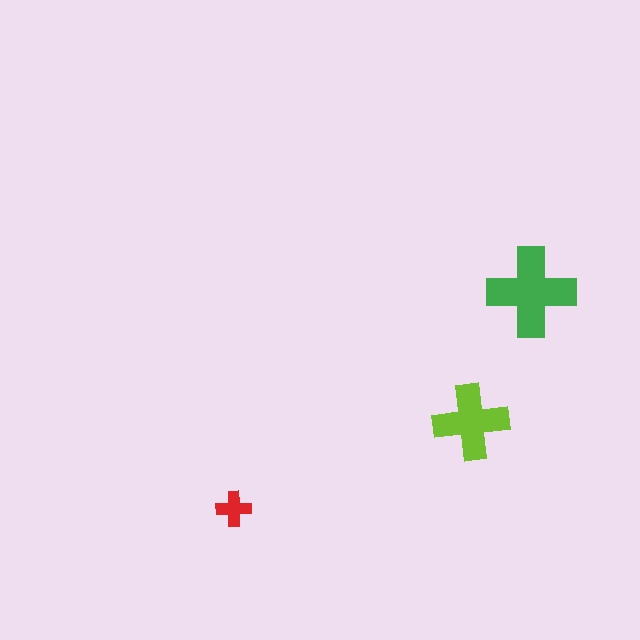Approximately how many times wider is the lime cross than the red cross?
About 2 times wider.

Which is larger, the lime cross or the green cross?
The green one.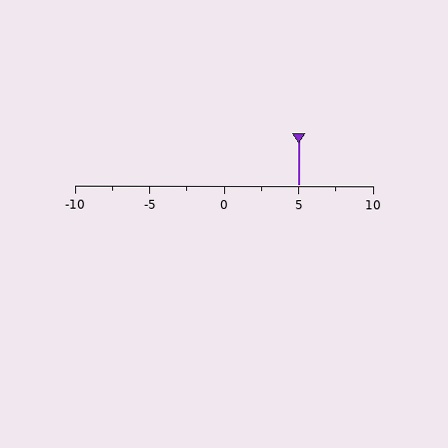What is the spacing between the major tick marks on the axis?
The major ticks are spaced 5 apart.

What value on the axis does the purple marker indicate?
The marker indicates approximately 5.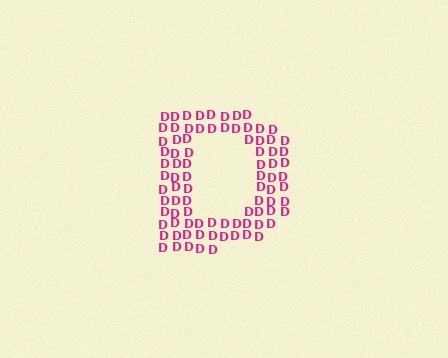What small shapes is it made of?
It is made of small letter D's.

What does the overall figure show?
The overall figure shows the letter D.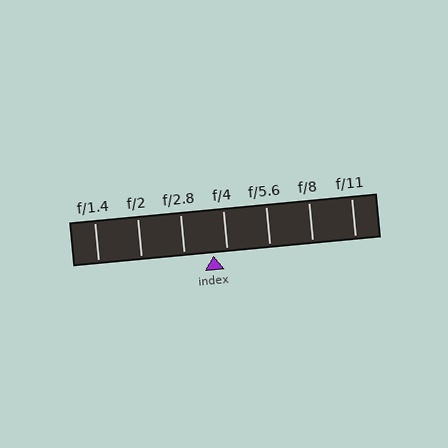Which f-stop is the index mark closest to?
The index mark is closest to f/4.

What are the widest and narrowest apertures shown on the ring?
The widest aperture shown is f/1.4 and the narrowest is f/11.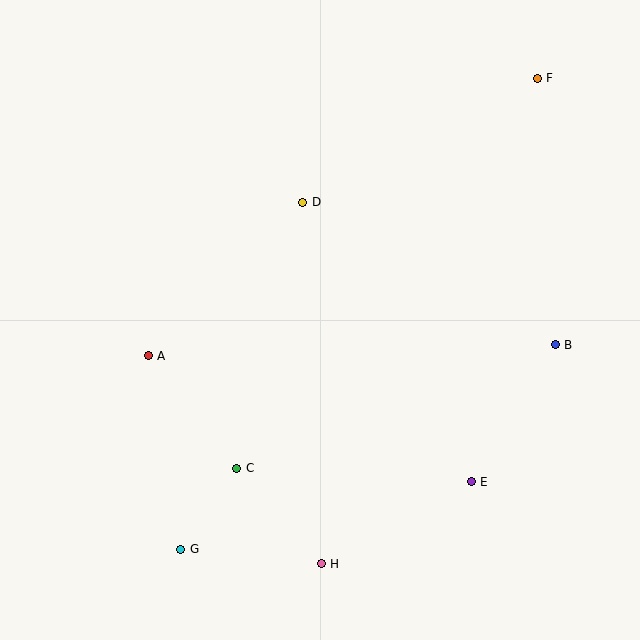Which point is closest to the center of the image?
Point D at (303, 202) is closest to the center.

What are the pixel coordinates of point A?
Point A is at (148, 356).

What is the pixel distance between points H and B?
The distance between H and B is 320 pixels.